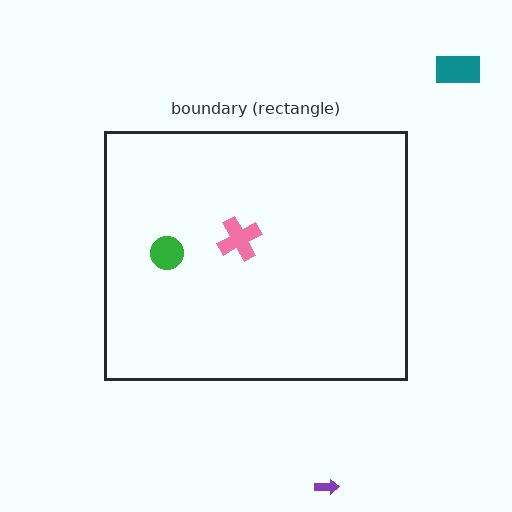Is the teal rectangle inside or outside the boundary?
Outside.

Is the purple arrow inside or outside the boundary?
Outside.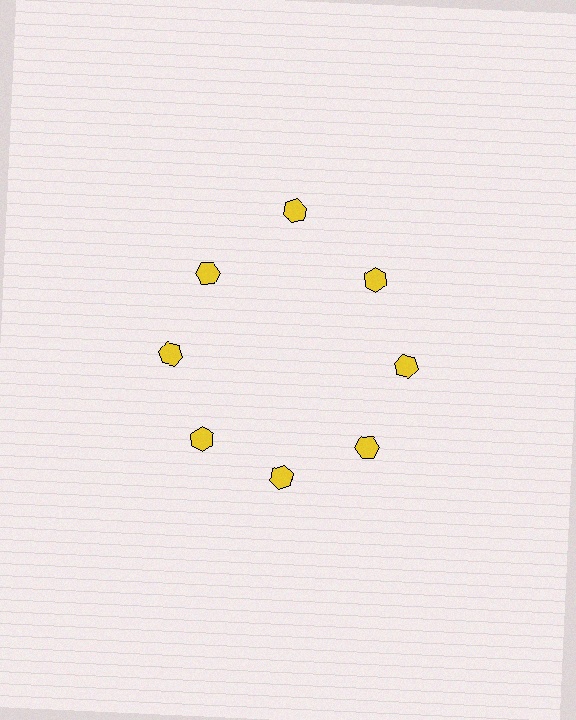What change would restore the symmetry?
The symmetry would be restored by moving it inward, back onto the ring so that all 8 hexagons sit at equal angles and equal distance from the center.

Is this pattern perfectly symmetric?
No. The 8 yellow hexagons are arranged in a ring, but one element near the 12 o'clock position is pushed outward from the center, breaking the 8-fold rotational symmetry.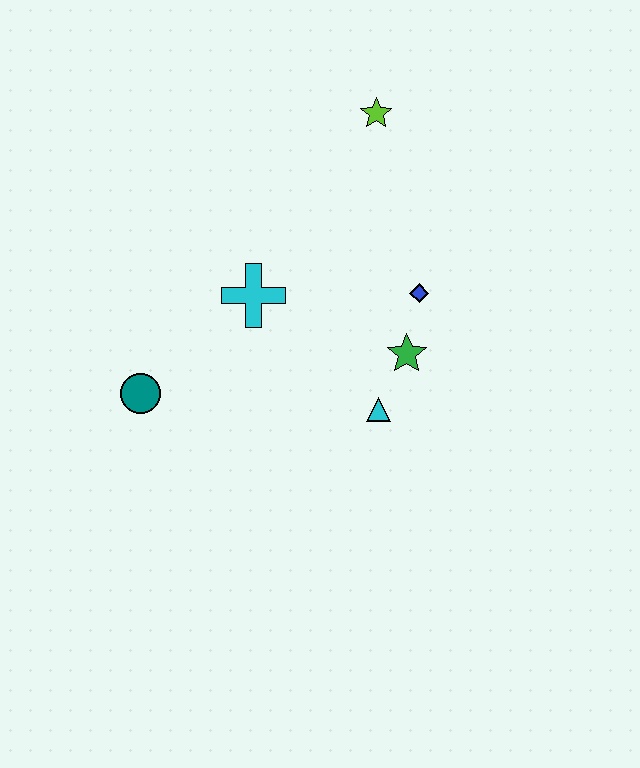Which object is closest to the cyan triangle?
The green star is closest to the cyan triangle.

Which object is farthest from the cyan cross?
The lime star is farthest from the cyan cross.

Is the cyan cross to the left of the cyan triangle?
Yes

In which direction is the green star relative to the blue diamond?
The green star is below the blue diamond.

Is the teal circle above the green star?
No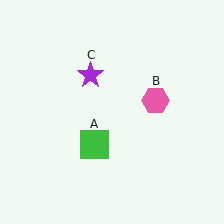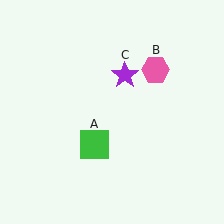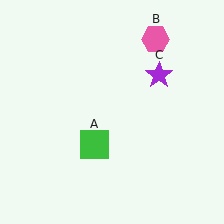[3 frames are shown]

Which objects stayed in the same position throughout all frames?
Green square (object A) remained stationary.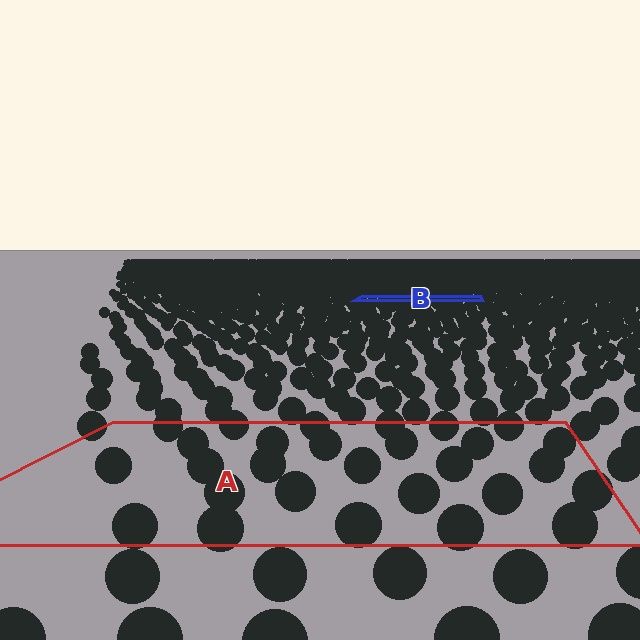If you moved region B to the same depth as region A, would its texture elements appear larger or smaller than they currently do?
They would appear larger. At a closer depth, the same texture elements are projected at a bigger on-screen size.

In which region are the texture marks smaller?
The texture marks are smaller in region B, because it is farther away.